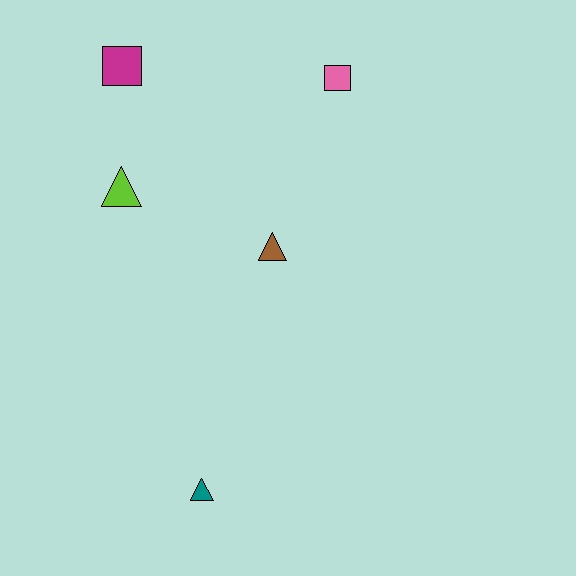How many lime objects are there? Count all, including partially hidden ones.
There is 1 lime object.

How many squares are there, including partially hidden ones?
There are 2 squares.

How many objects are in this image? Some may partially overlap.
There are 5 objects.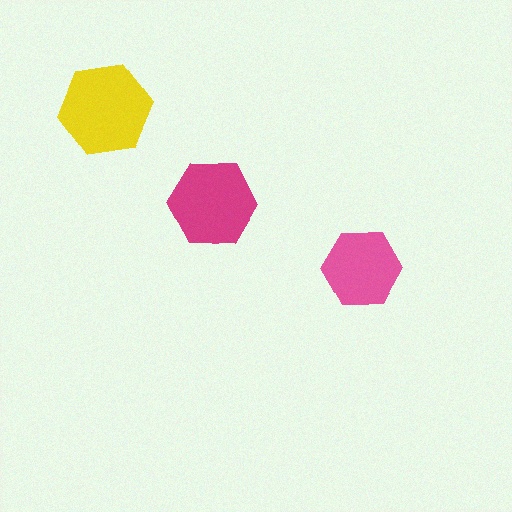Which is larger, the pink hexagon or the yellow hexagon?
The yellow one.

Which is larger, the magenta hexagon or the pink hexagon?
The magenta one.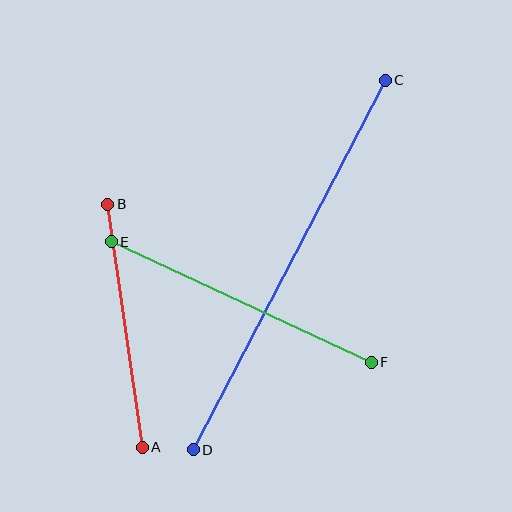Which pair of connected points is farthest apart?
Points C and D are farthest apart.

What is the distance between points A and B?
The distance is approximately 245 pixels.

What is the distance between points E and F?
The distance is approximately 286 pixels.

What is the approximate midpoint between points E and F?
The midpoint is at approximately (241, 302) pixels.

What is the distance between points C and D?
The distance is approximately 417 pixels.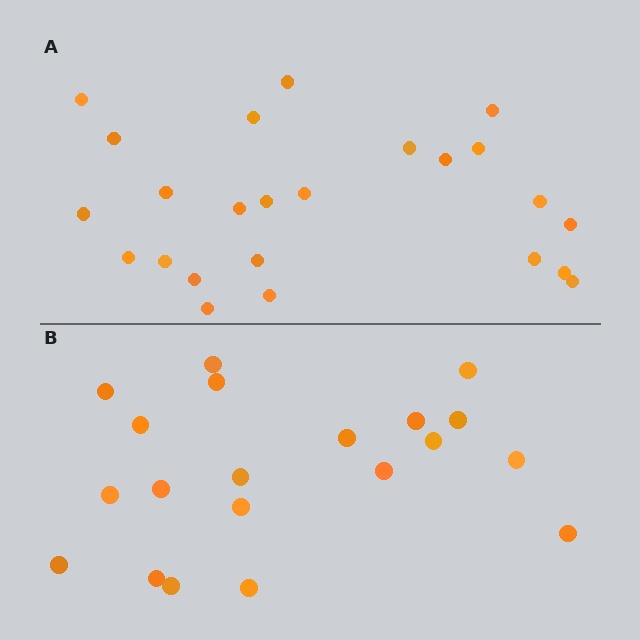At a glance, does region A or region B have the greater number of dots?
Region A (the top region) has more dots.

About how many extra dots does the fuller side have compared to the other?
Region A has about 4 more dots than region B.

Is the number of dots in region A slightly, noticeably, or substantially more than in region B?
Region A has only slightly more — the two regions are fairly close. The ratio is roughly 1.2 to 1.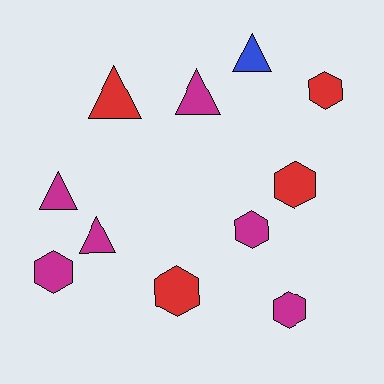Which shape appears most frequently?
Hexagon, with 6 objects.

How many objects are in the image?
There are 11 objects.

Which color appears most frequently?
Magenta, with 6 objects.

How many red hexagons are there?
There are 3 red hexagons.